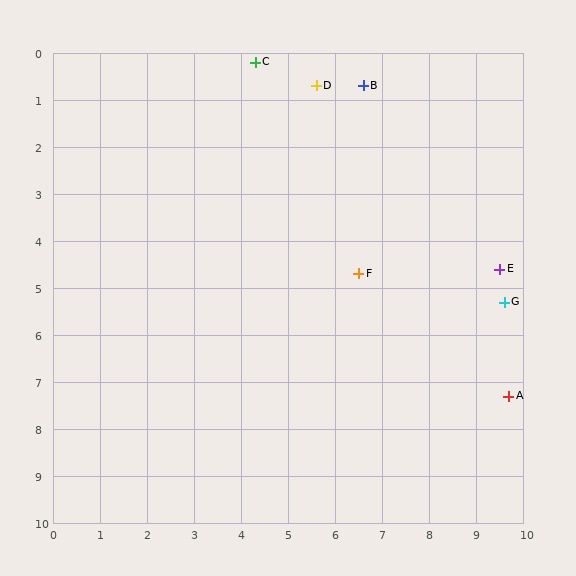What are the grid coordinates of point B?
Point B is at approximately (6.6, 0.7).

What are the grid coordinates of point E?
Point E is at approximately (9.5, 4.6).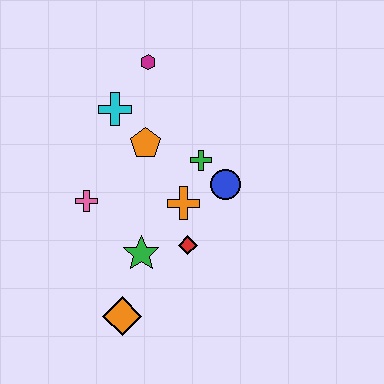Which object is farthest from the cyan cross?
The orange diamond is farthest from the cyan cross.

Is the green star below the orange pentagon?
Yes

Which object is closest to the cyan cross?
The orange pentagon is closest to the cyan cross.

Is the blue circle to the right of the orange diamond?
Yes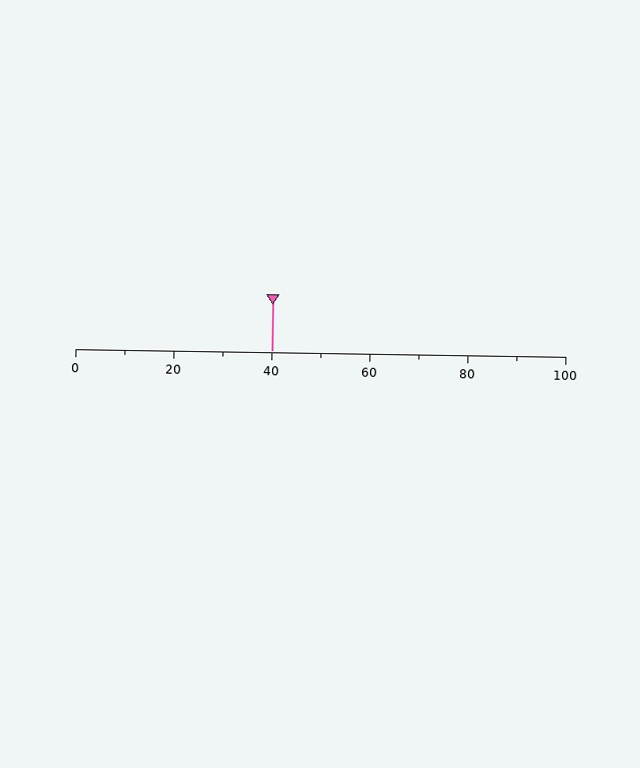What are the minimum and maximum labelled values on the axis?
The axis runs from 0 to 100.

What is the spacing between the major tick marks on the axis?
The major ticks are spaced 20 apart.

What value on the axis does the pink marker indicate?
The marker indicates approximately 40.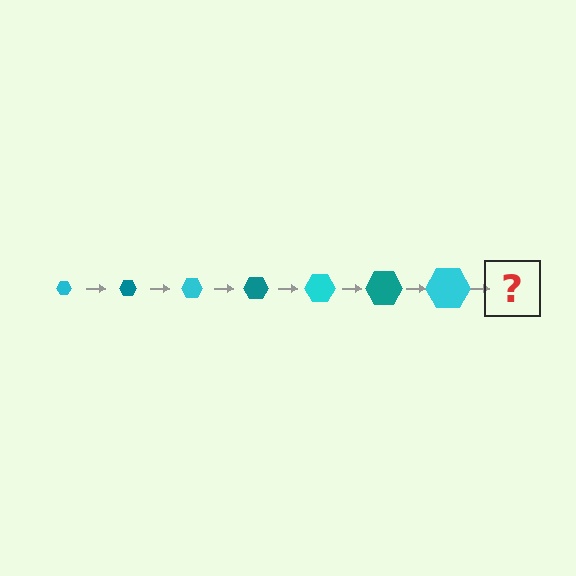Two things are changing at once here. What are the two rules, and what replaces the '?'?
The two rules are that the hexagon grows larger each step and the color cycles through cyan and teal. The '?' should be a teal hexagon, larger than the previous one.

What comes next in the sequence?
The next element should be a teal hexagon, larger than the previous one.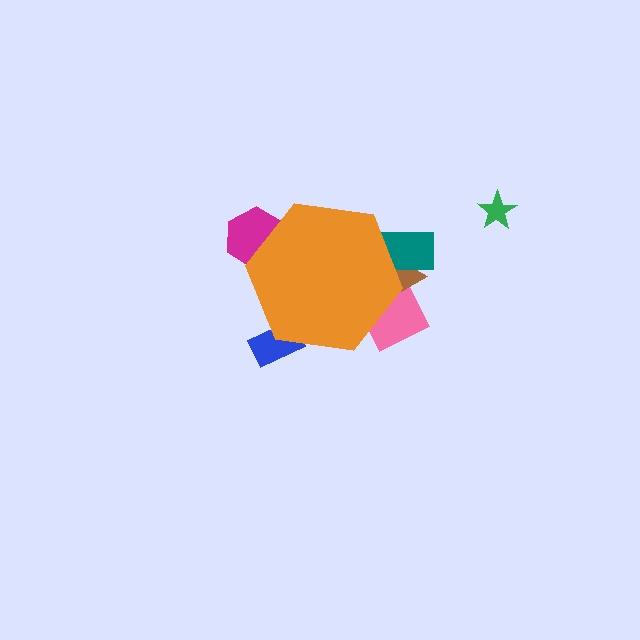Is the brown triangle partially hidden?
Yes, the brown triangle is partially hidden behind the orange hexagon.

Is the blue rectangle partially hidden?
Yes, the blue rectangle is partially hidden behind the orange hexagon.